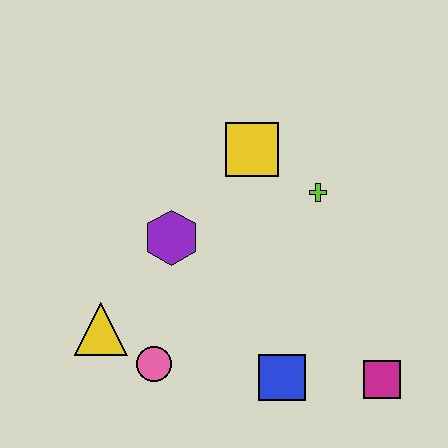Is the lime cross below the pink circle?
No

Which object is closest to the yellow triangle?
The pink circle is closest to the yellow triangle.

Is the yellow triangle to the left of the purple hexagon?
Yes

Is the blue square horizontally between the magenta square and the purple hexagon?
Yes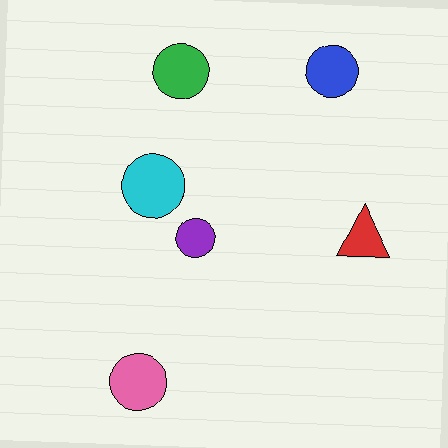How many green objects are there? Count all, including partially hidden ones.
There is 1 green object.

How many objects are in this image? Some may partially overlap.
There are 6 objects.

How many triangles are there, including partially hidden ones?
There is 1 triangle.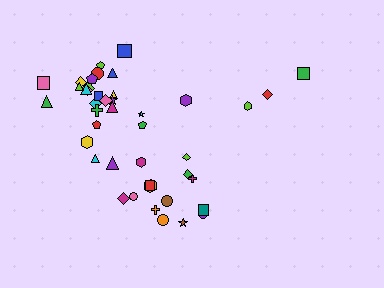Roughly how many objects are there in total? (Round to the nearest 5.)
Roughly 45 objects in total.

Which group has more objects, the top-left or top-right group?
The top-left group.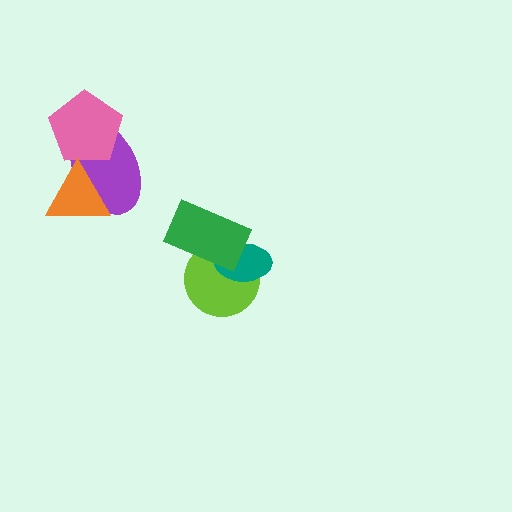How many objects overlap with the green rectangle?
2 objects overlap with the green rectangle.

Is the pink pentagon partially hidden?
Yes, it is partially covered by another shape.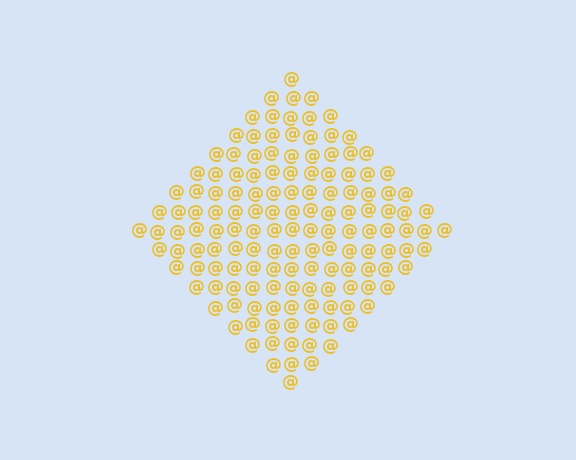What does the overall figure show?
The overall figure shows a diamond.